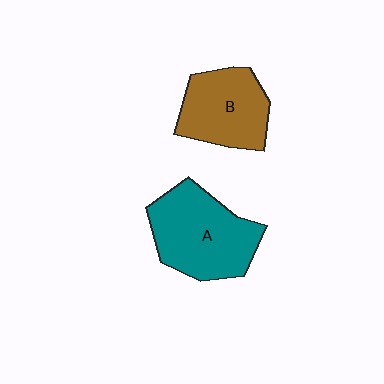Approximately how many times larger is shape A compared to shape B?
Approximately 1.3 times.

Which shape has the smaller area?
Shape B (brown).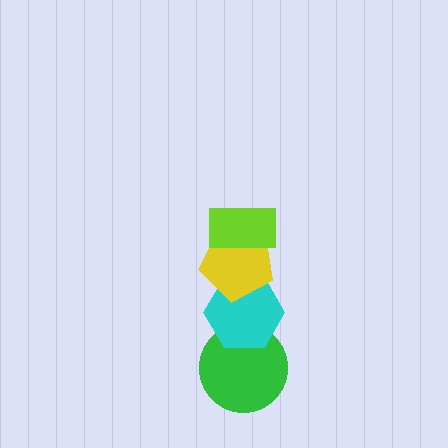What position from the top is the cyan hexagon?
The cyan hexagon is 3rd from the top.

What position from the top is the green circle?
The green circle is 4th from the top.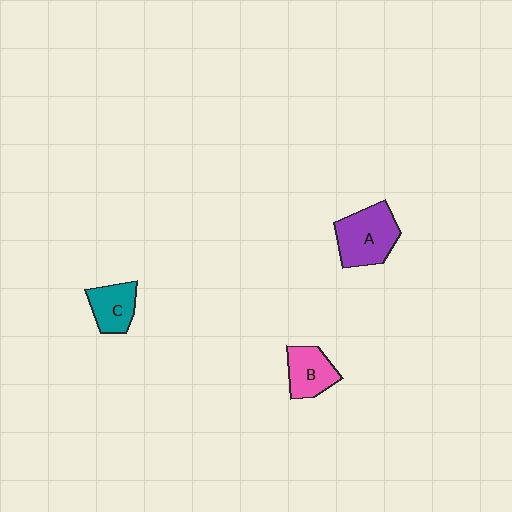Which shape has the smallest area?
Shape C (teal).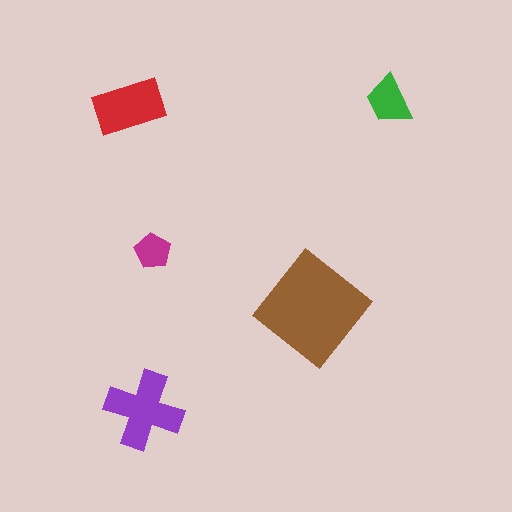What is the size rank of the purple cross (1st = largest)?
2nd.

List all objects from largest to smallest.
The brown diamond, the purple cross, the red rectangle, the green trapezoid, the magenta pentagon.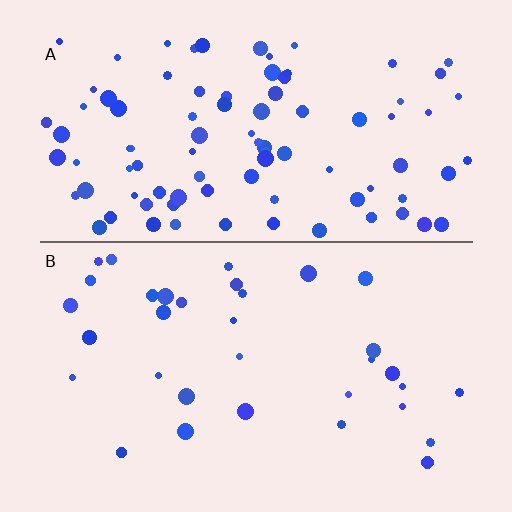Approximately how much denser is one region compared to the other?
Approximately 2.8× — region A over region B.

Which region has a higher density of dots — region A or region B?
A (the top).